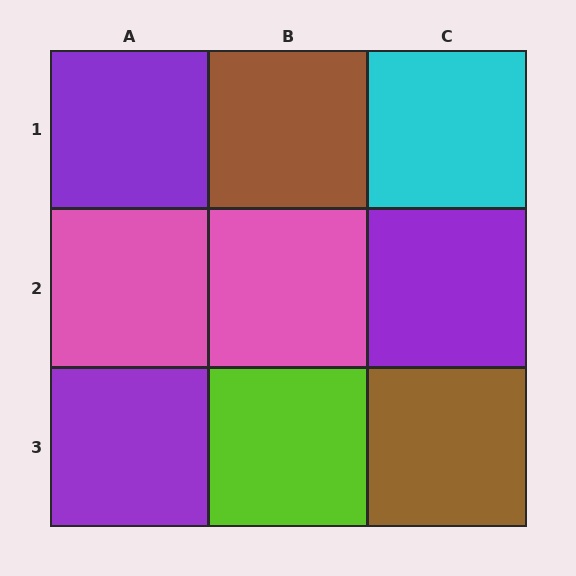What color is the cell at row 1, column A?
Purple.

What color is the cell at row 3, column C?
Brown.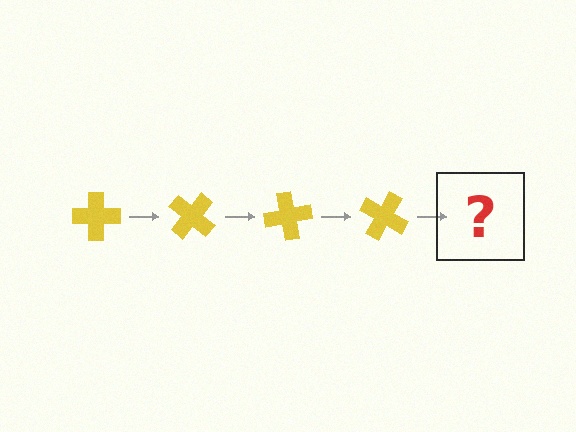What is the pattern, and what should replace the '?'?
The pattern is that the cross rotates 40 degrees each step. The '?' should be a yellow cross rotated 160 degrees.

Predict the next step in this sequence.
The next step is a yellow cross rotated 160 degrees.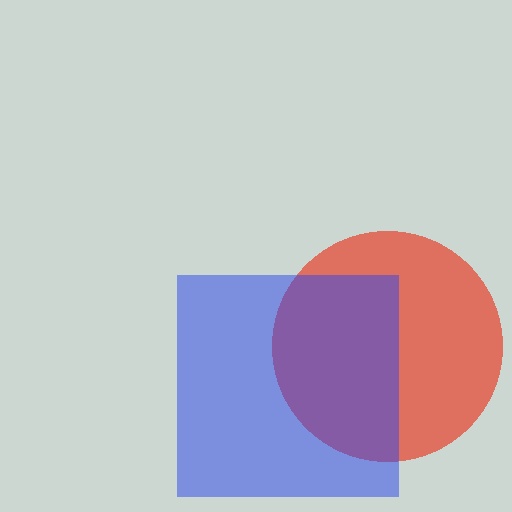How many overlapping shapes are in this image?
There are 2 overlapping shapes in the image.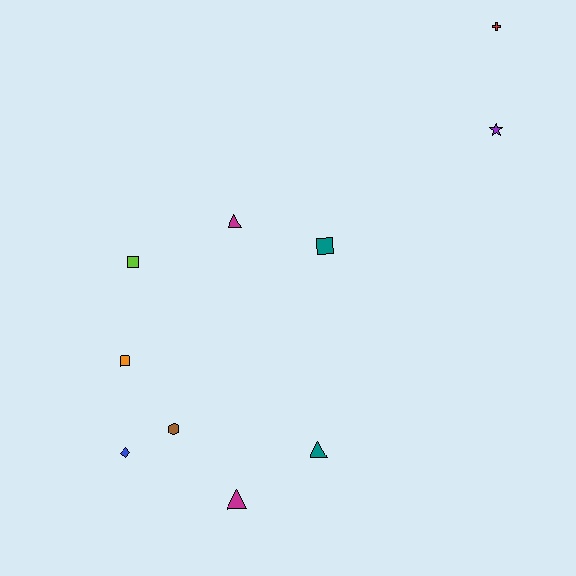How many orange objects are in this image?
There is 1 orange object.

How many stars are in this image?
There is 1 star.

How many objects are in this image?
There are 10 objects.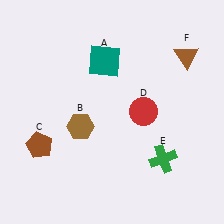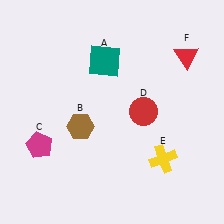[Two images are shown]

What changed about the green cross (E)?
In Image 1, E is green. In Image 2, it changed to yellow.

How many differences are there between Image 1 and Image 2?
There are 3 differences between the two images.